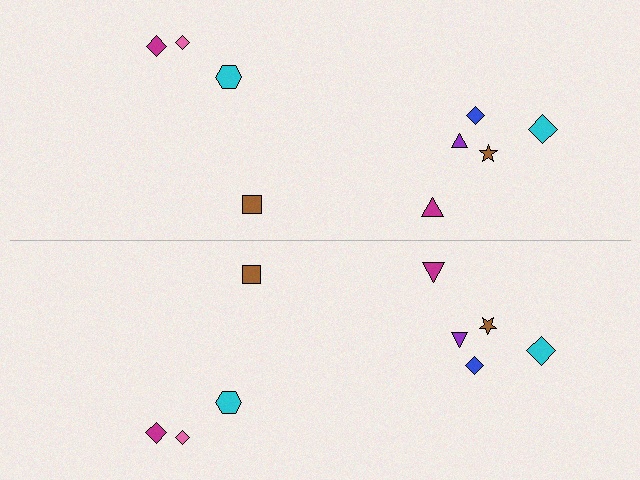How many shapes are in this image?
There are 18 shapes in this image.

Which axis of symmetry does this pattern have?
The pattern has a horizontal axis of symmetry running through the center of the image.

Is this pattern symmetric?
Yes, this pattern has bilateral (reflection) symmetry.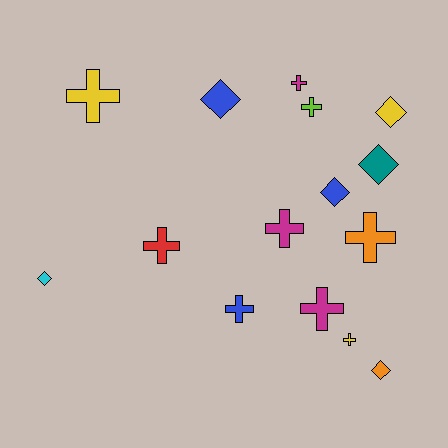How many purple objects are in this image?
There are no purple objects.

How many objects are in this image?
There are 15 objects.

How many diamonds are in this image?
There are 6 diamonds.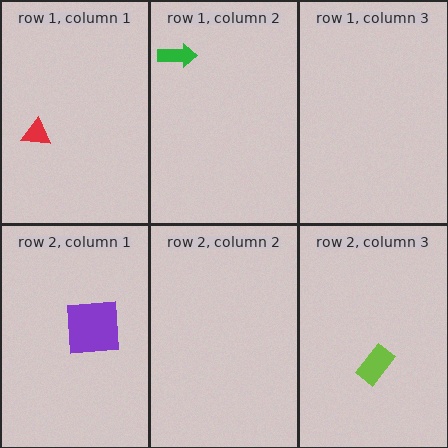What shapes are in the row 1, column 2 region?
The green arrow.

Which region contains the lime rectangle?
The row 2, column 3 region.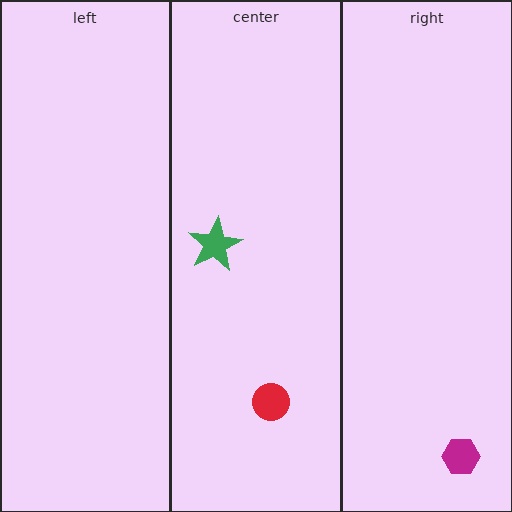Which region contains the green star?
The center region.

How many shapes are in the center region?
2.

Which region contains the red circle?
The center region.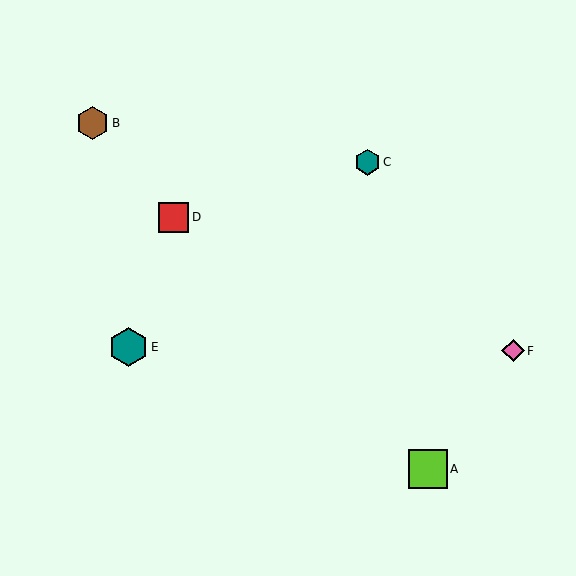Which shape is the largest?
The teal hexagon (labeled E) is the largest.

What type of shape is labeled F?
Shape F is a pink diamond.